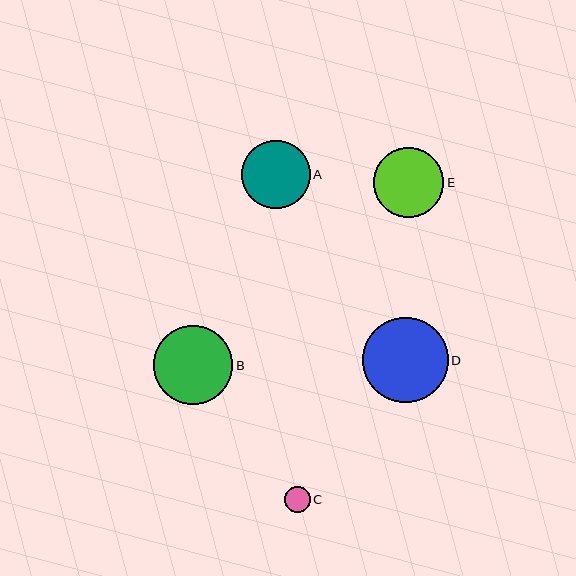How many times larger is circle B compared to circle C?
Circle B is approximately 3.0 times the size of circle C.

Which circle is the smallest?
Circle C is the smallest with a size of approximately 26 pixels.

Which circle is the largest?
Circle D is the largest with a size of approximately 85 pixels.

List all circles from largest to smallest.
From largest to smallest: D, B, E, A, C.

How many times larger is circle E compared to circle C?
Circle E is approximately 2.7 times the size of circle C.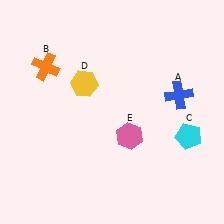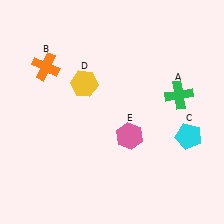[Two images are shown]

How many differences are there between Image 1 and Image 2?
There is 1 difference between the two images.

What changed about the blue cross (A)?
In Image 1, A is blue. In Image 2, it changed to green.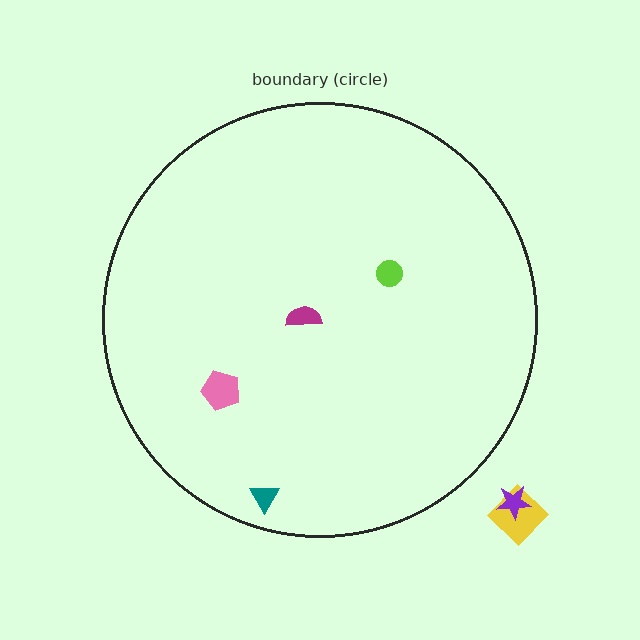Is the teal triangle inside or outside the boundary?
Inside.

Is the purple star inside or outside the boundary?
Outside.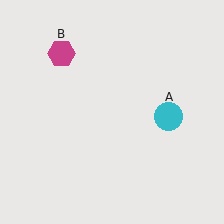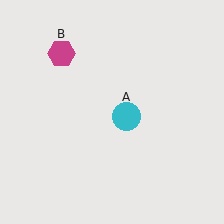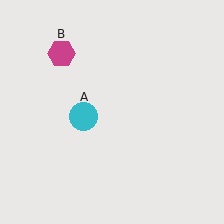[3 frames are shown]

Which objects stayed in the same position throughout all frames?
Magenta hexagon (object B) remained stationary.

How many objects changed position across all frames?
1 object changed position: cyan circle (object A).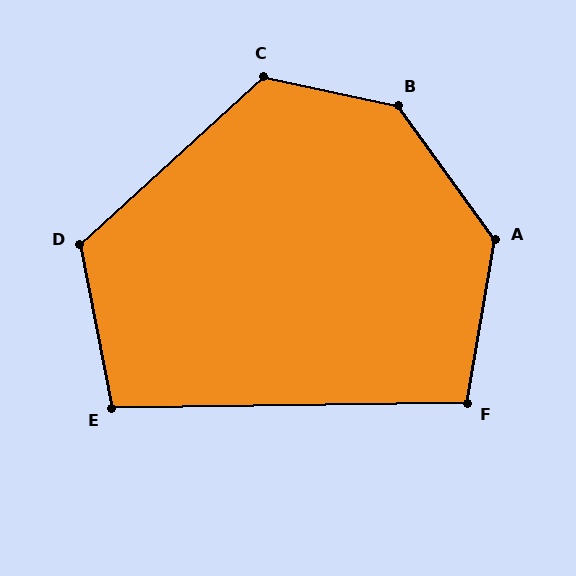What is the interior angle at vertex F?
Approximately 101 degrees (obtuse).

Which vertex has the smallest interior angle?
E, at approximately 100 degrees.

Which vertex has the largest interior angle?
B, at approximately 138 degrees.